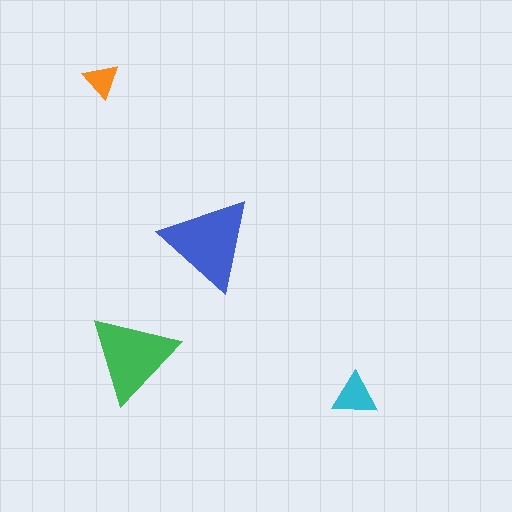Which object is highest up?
The orange triangle is topmost.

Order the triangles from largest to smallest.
the blue one, the green one, the cyan one, the orange one.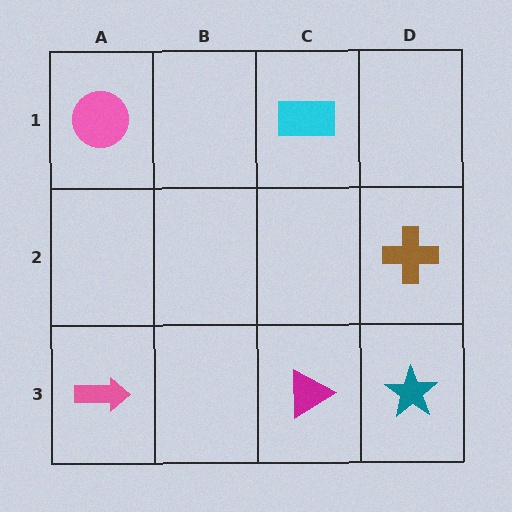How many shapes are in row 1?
2 shapes.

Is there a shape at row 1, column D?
No, that cell is empty.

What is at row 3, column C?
A magenta triangle.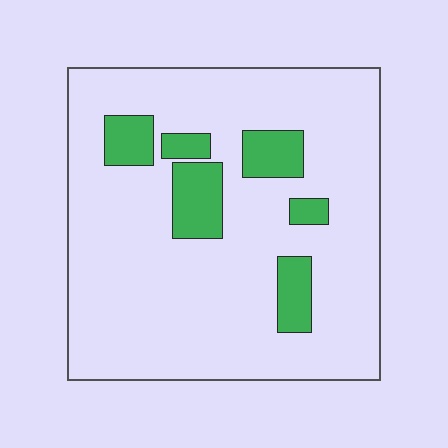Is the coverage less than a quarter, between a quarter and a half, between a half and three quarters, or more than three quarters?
Less than a quarter.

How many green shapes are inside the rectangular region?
6.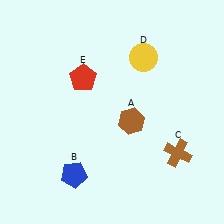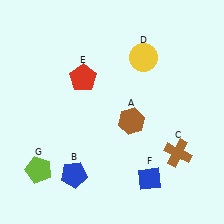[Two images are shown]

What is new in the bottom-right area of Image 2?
A blue diamond (F) was added in the bottom-right area of Image 2.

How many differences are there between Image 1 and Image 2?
There are 2 differences between the two images.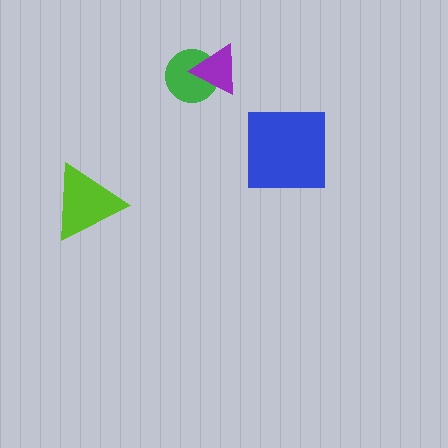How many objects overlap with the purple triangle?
1 object overlaps with the purple triangle.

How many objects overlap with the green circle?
1 object overlaps with the green circle.